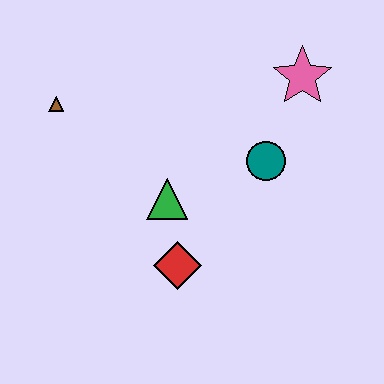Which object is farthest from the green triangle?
The pink star is farthest from the green triangle.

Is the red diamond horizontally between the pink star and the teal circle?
No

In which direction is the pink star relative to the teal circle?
The pink star is above the teal circle.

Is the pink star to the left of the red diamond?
No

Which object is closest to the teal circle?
The pink star is closest to the teal circle.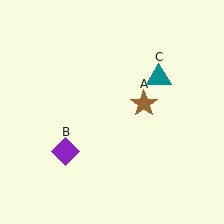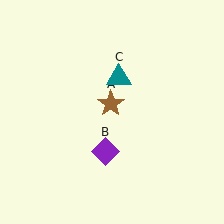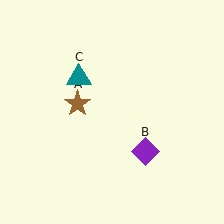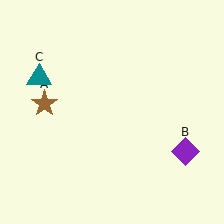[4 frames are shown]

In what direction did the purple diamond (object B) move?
The purple diamond (object B) moved right.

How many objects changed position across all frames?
3 objects changed position: brown star (object A), purple diamond (object B), teal triangle (object C).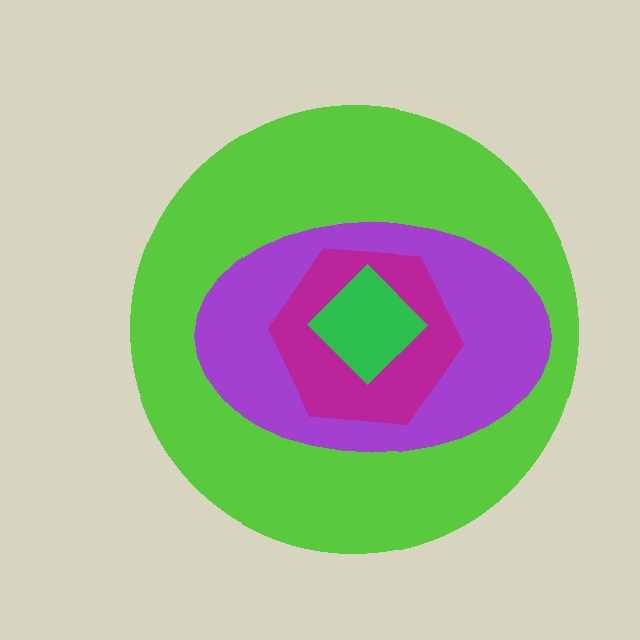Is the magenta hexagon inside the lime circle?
Yes.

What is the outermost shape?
The lime circle.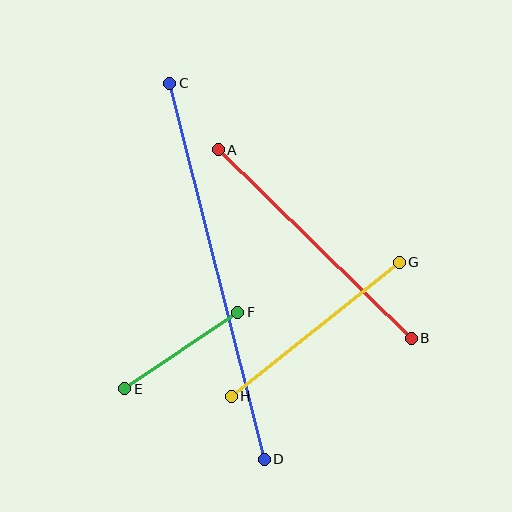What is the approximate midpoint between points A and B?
The midpoint is at approximately (315, 244) pixels.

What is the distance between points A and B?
The distance is approximately 270 pixels.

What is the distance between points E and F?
The distance is approximately 137 pixels.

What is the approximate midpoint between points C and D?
The midpoint is at approximately (217, 271) pixels.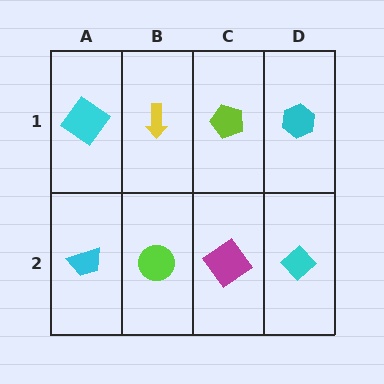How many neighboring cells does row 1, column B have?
3.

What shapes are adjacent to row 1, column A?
A cyan trapezoid (row 2, column A), a yellow arrow (row 1, column B).